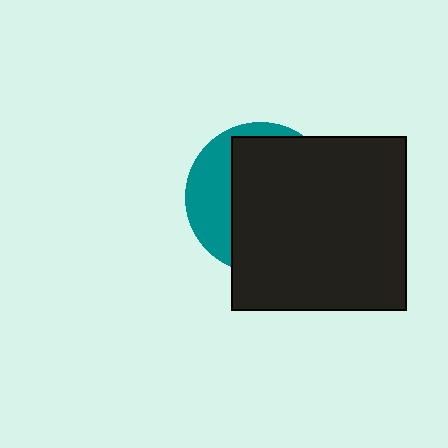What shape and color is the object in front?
The object in front is a black square.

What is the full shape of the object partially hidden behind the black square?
The partially hidden object is a teal circle.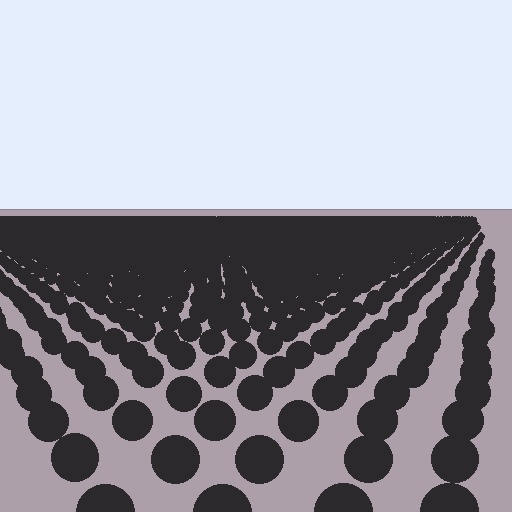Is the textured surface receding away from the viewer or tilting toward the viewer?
The surface is receding away from the viewer. Texture elements get smaller and denser toward the top.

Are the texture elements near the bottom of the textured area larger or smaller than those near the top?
Larger. Near the bottom, elements are closer to the viewer and appear at a bigger on-screen size.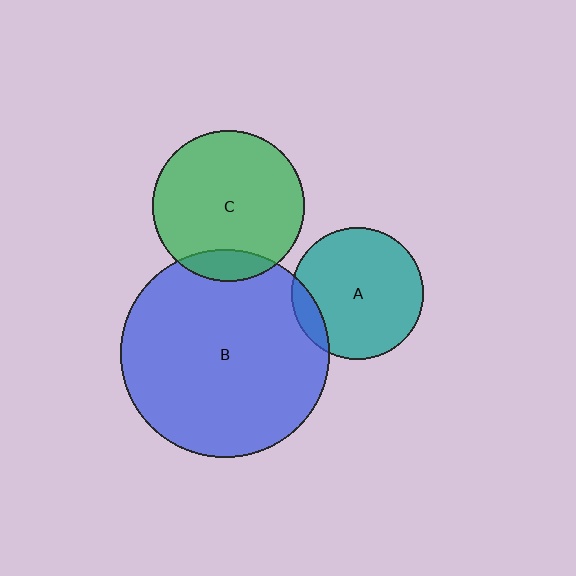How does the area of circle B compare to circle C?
Approximately 1.9 times.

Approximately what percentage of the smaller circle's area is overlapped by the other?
Approximately 10%.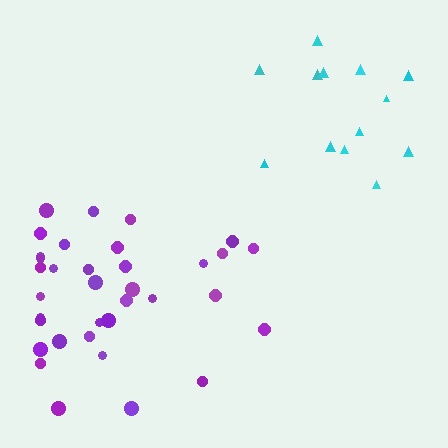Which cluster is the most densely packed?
Purple.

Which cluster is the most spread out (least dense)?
Cyan.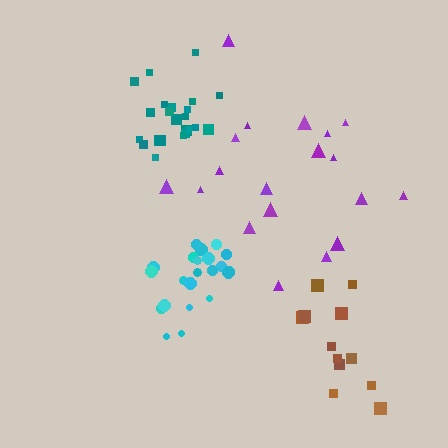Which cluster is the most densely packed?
Teal.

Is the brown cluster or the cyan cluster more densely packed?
Cyan.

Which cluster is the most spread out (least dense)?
Purple.